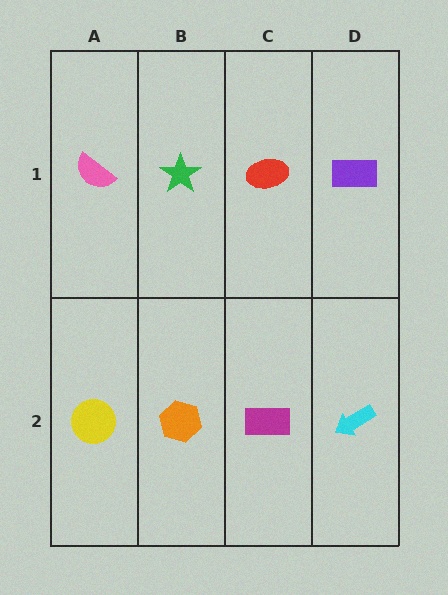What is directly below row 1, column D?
A cyan arrow.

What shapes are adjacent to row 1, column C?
A magenta rectangle (row 2, column C), a green star (row 1, column B), a purple rectangle (row 1, column D).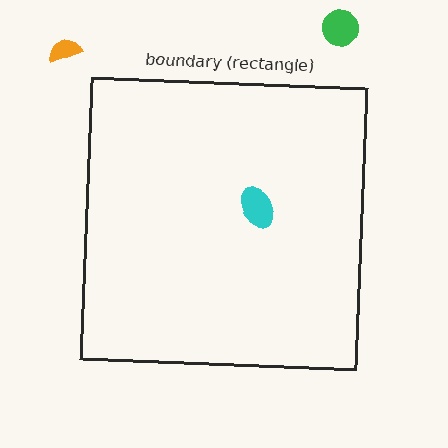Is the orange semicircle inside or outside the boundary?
Outside.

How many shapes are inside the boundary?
1 inside, 2 outside.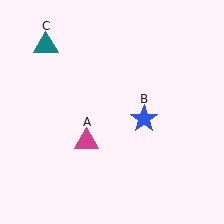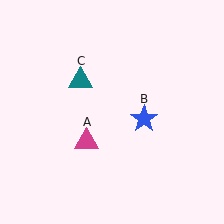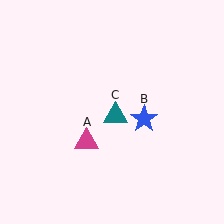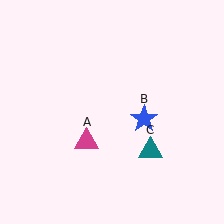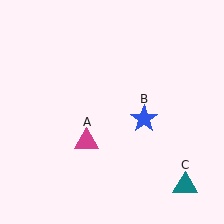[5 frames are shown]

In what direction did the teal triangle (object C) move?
The teal triangle (object C) moved down and to the right.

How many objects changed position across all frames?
1 object changed position: teal triangle (object C).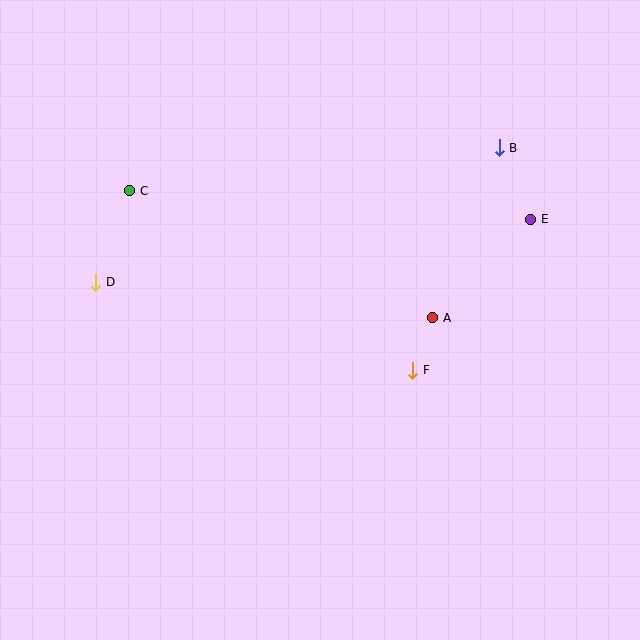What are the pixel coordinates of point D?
Point D is at (96, 282).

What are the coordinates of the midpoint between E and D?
The midpoint between E and D is at (313, 251).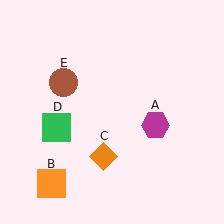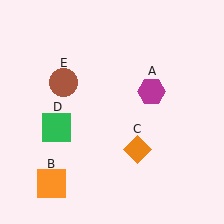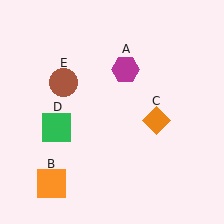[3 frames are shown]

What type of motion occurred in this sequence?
The magenta hexagon (object A), orange diamond (object C) rotated counterclockwise around the center of the scene.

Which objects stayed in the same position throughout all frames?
Orange square (object B) and green square (object D) and brown circle (object E) remained stationary.